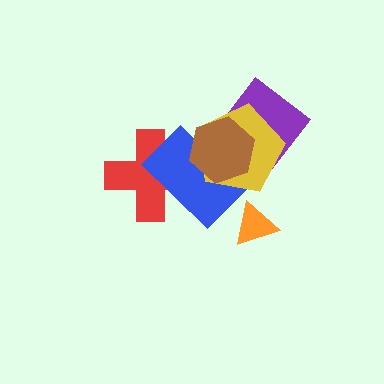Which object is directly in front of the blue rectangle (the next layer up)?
The yellow pentagon is directly in front of the blue rectangle.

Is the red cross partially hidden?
Yes, it is partially covered by another shape.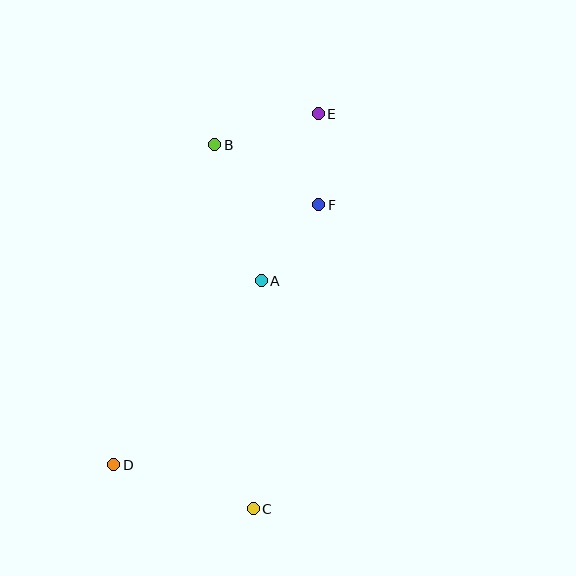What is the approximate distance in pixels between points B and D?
The distance between B and D is approximately 336 pixels.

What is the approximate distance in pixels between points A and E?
The distance between A and E is approximately 177 pixels.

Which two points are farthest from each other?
Points D and E are farthest from each other.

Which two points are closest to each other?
Points E and F are closest to each other.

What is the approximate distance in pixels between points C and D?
The distance between C and D is approximately 146 pixels.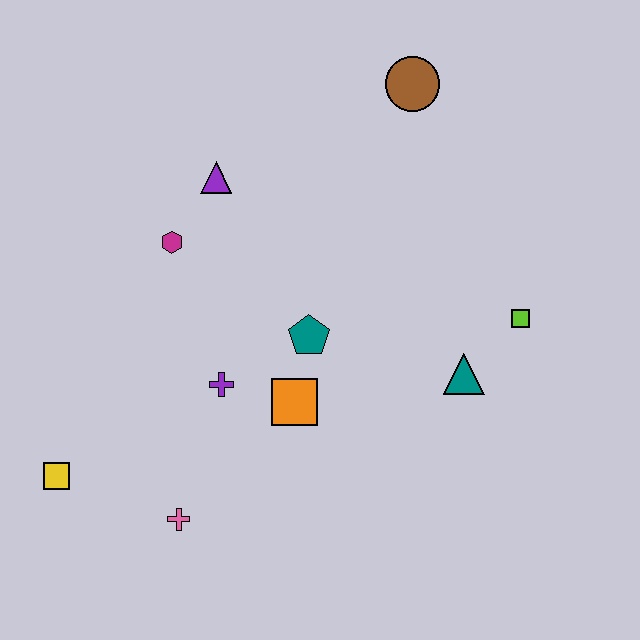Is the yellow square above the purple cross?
No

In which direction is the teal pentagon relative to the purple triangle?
The teal pentagon is below the purple triangle.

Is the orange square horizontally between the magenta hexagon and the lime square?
Yes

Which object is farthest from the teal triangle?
The yellow square is farthest from the teal triangle.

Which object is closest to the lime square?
The teal triangle is closest to the lime square.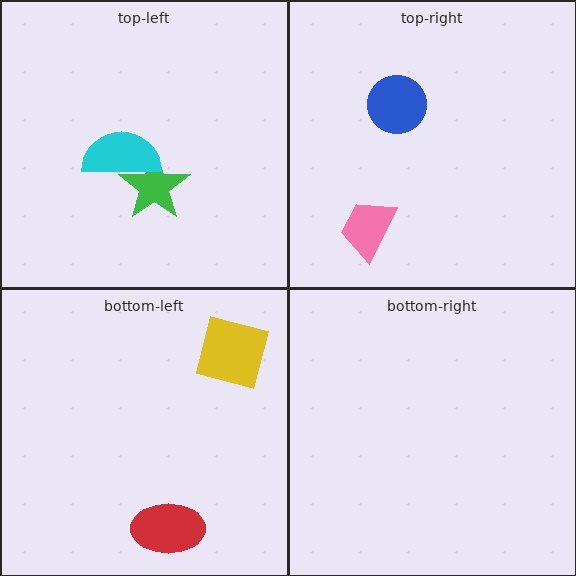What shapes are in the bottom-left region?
The yellow square, the red ellipse.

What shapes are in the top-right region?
The pink trapezoid, the blue circle.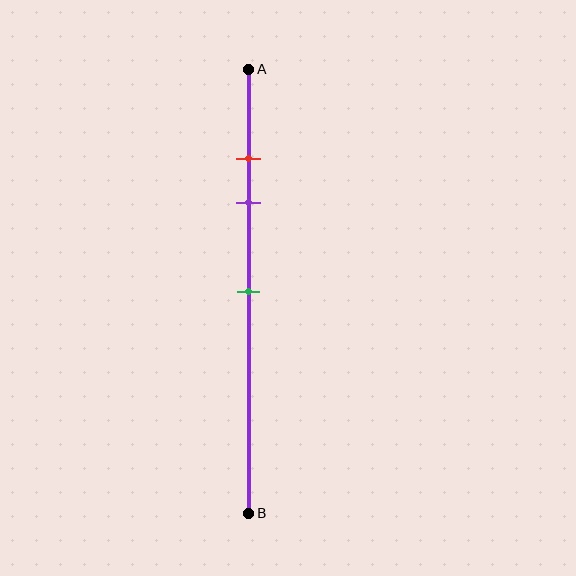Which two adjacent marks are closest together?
The red and purple marks are the closest adjacent pair.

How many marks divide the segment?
There are 3 marks dividing the segment.